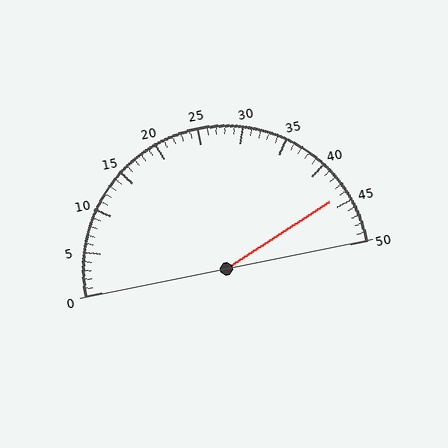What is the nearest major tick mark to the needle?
The nearest major tick mark is 45.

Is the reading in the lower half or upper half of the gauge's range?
The reading is in the upper half of the range (0 to 50).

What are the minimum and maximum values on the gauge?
The gauge ranges from 0 to 50.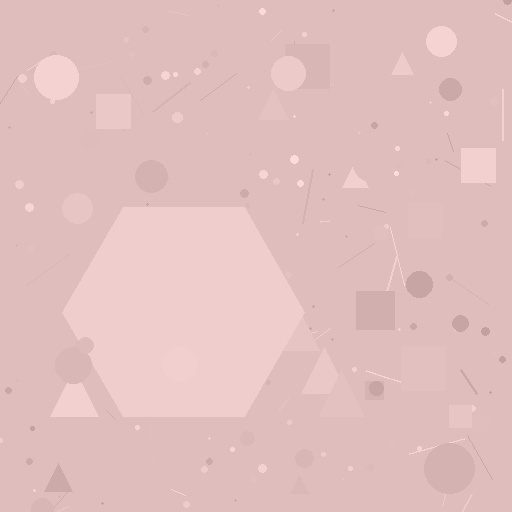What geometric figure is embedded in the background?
A hexagon is embedded in the background.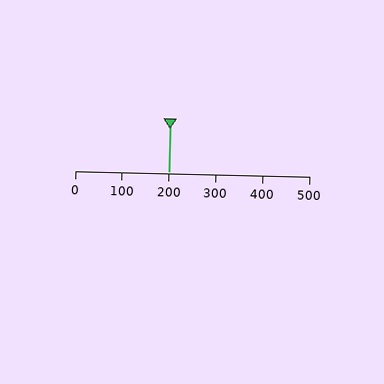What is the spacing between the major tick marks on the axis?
The major ticks are spaced 100 apart.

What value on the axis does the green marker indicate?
The marker indicates approximately 200.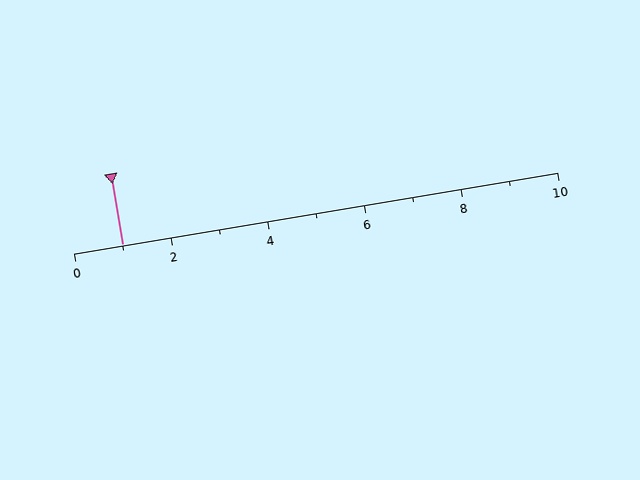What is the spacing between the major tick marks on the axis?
The major ticks are spaced 2 apart.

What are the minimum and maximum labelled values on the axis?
The axis runs from 0 to 10.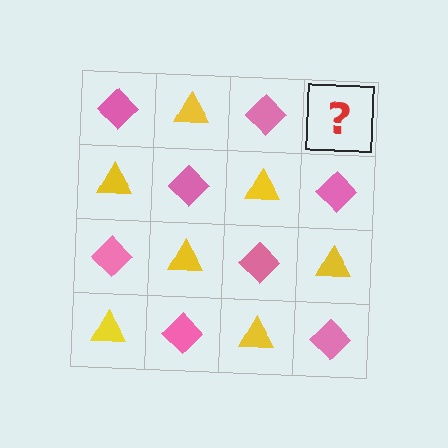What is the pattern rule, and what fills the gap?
The rule is that it alternates pink diamond and yellow triangle in a checkerboard pattern. The gap should be filled with a yellow triangle.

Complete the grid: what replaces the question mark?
The question mark should be replaced with a yellow triangle.